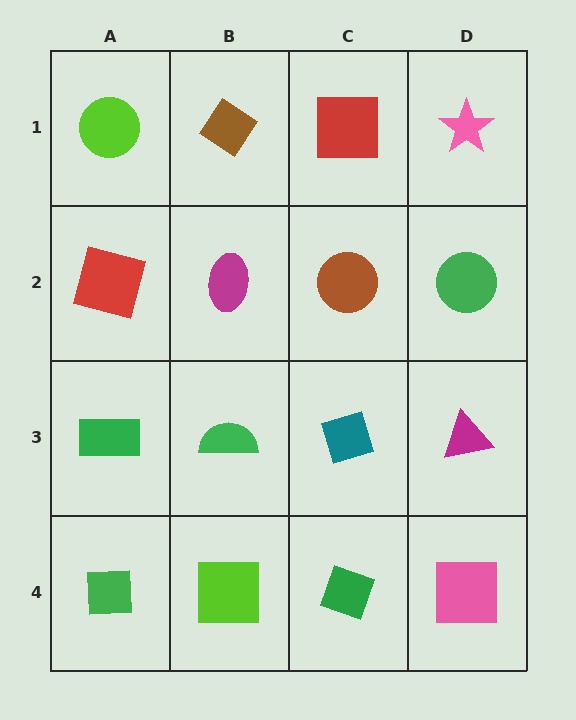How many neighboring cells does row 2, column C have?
4.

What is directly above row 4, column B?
A green semicircle.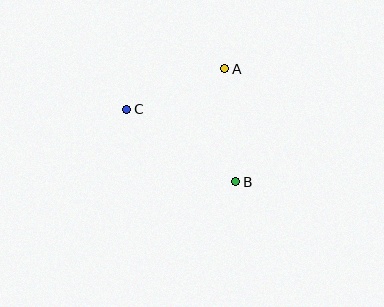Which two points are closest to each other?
Points A and C are closest to each other.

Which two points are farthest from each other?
Points B and C are farthest from each other.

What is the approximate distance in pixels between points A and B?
The distance between A and B is approximately 113 pixels.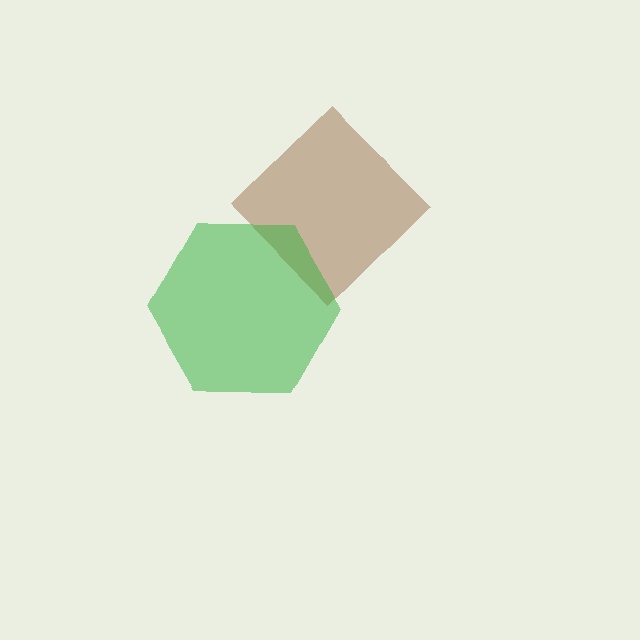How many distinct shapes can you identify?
There are 2 distinct shapes: a brown diamond, a green hexagon.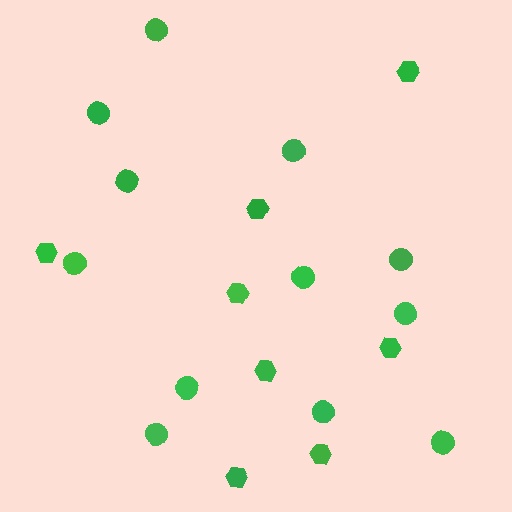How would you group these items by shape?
There are 2 groups: one group of circles (12) and one group of hexagons (8).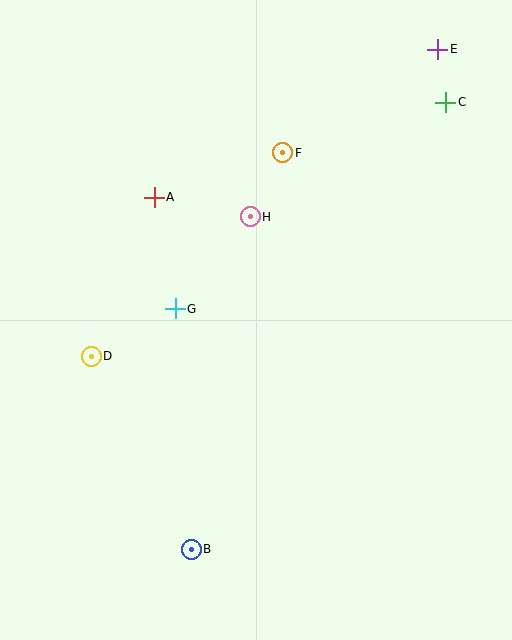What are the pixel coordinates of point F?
Point F is at (283, 153).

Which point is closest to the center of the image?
Point G at (175, 309) is closest to the center.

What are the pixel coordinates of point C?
Point C is at (446, 102).